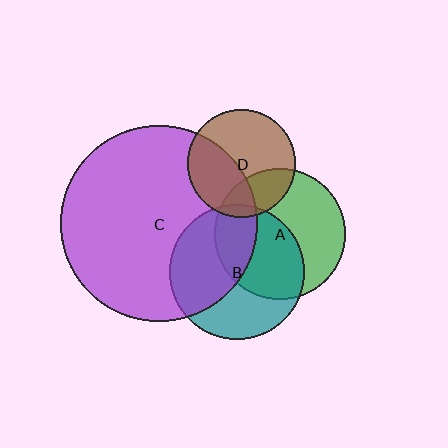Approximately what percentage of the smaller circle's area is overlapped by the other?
Approximately 50%.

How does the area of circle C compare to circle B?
Approximately 2.1 times.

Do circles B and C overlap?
Yes.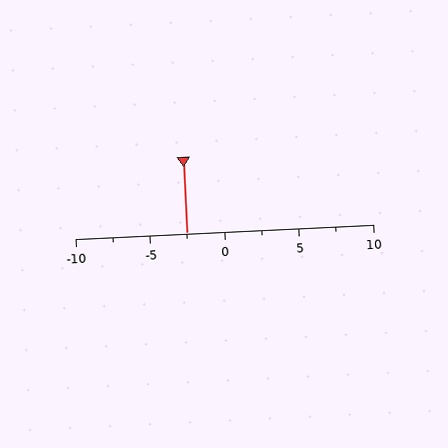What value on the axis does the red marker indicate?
The marker indicates approximately -2.5.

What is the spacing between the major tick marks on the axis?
The major ticks are spaced 5 apart.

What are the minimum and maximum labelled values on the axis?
The axis runs from -10 to 10.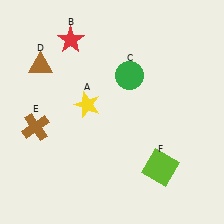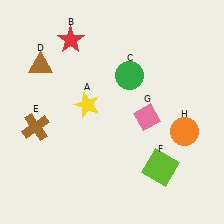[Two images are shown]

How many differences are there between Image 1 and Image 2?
There are 2 differences between the two images.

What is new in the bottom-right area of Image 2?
An orange circle (H) was added in the bottom-right area of Image 2.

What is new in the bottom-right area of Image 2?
A pink diamond (G) was added in the bottom-right area of Image 2.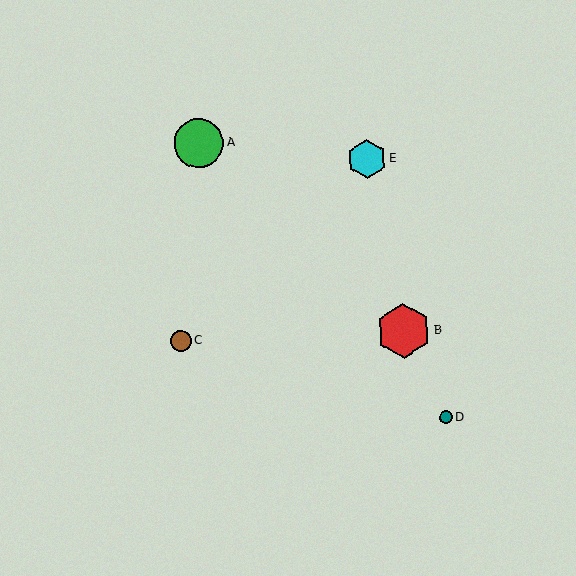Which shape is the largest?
The red hexagon (labeled B) is the largest.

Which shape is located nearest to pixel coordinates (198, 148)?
The green circle (labeled A) at (199, 143) is nearest to that location.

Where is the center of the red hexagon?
The center of the red hexagon is at (403, 331).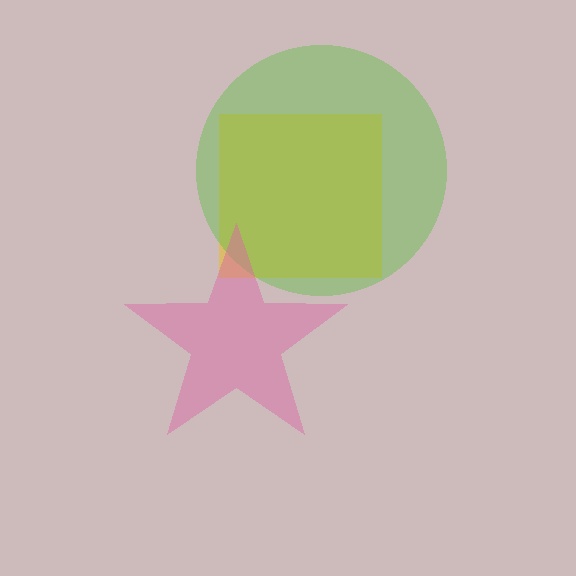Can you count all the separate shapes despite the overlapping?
Yes, there are 3 separate shapes.